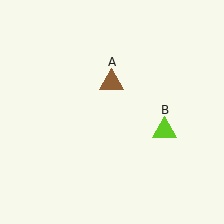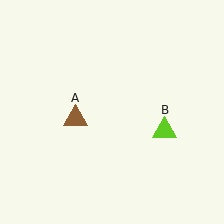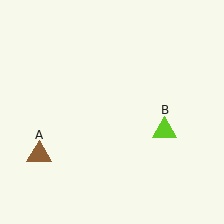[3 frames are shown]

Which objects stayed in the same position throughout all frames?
Lime triangle (object B) remained stationary.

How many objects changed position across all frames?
1 object changed position: brown triangle (object A).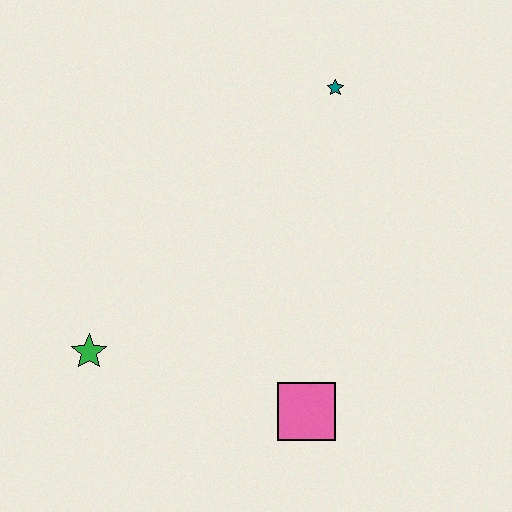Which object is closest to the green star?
The pink square is closest to the green star.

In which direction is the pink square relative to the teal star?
The pink square is below the teal star.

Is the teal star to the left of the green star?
No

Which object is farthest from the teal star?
The green star is farthest from the teal star.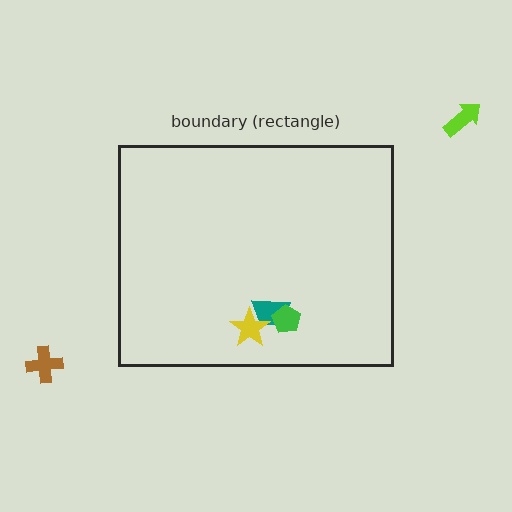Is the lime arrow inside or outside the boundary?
Outside.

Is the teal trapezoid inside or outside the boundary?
Inside.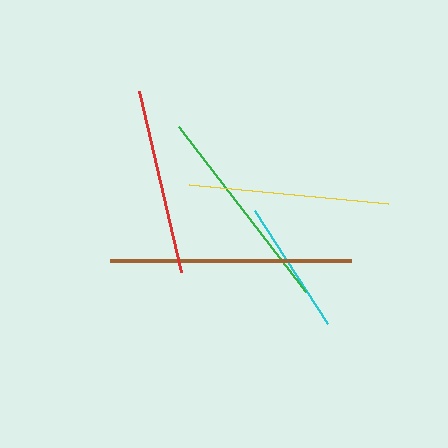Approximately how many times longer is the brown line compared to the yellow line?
The brown line is approximately 1.2 times the length of the yellow line.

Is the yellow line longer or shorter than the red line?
The yellow line is longer than the red line.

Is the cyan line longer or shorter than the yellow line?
The yellow line is longer than the cyan line.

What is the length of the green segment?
The green segment is approximately 207 pixels long.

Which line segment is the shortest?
The cyan line is the shortest at approximately 134 pixels.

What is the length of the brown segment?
The brown segment is approximately 241 pixels long.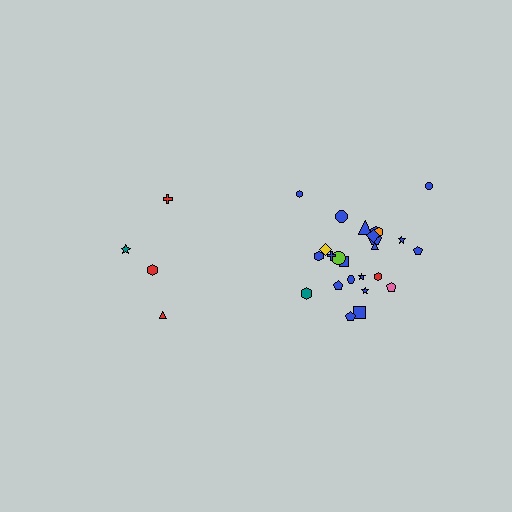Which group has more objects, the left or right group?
The right group.